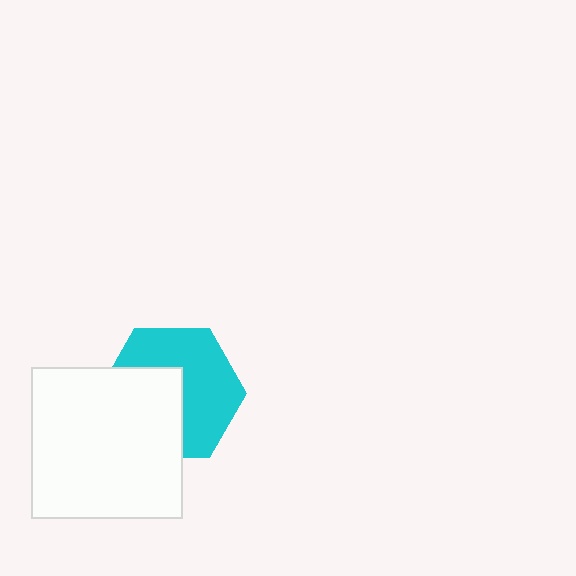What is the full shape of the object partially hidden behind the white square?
The partially hidden object is a cyan hexagon.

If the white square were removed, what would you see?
You would see the complete cyan hexagon.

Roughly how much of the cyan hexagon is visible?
About half of it is visible (roughly 56%).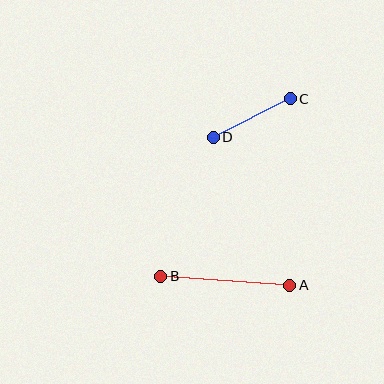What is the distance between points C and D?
The distance is approximately 86 pixels.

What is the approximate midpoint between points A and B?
The midpoint is at approximately (225, 281) pixels.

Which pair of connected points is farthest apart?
Points A and B are farthest apart.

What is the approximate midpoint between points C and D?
The midpoint is at approximately (252, 118) pixels.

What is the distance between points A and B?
The distance is approximately 130 pixels.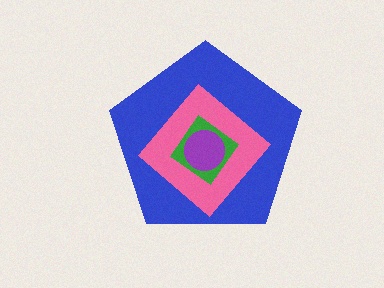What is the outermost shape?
The blue pentagon.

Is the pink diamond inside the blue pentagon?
Yes.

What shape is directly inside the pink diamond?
The green diamond.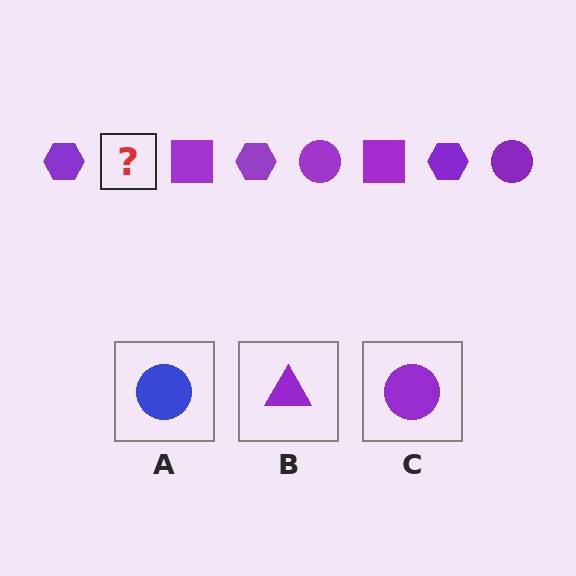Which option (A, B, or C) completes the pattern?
C.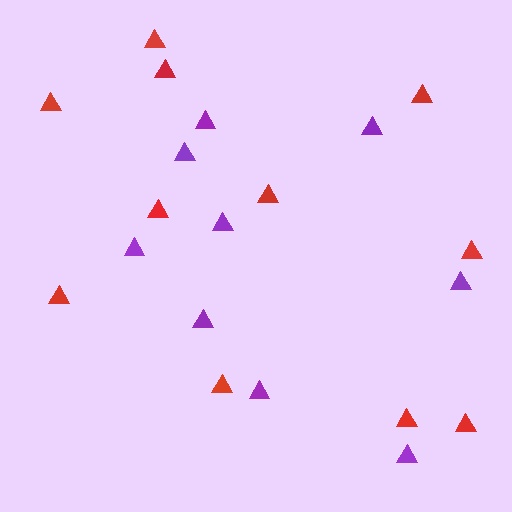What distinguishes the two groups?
There are 2 groups: one group of purple triangles (9) and one group of red triangles (11).